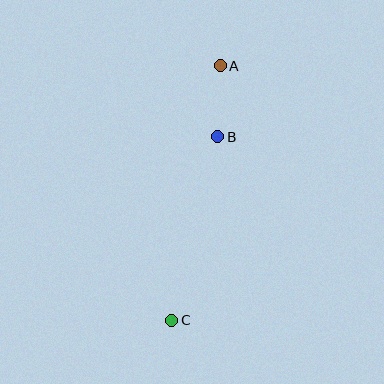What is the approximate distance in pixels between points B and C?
The distance between B and C is approximately 189 pixels.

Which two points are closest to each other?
Points A and B are closest to each other.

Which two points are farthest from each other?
Points A and C are farthest from each other.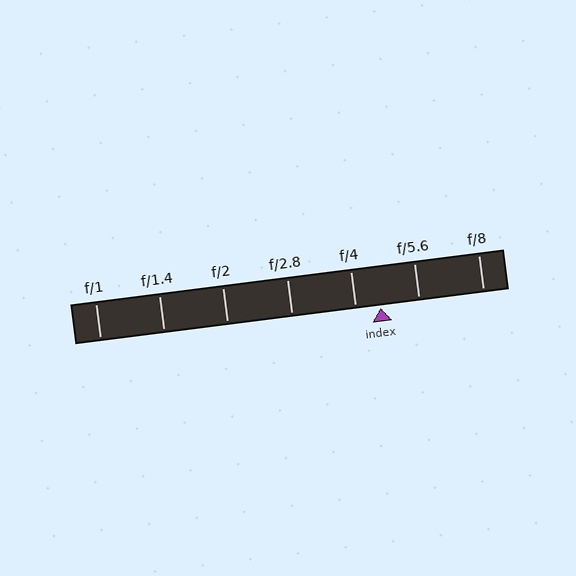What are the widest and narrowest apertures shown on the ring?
The widest aperture shown is f/1 and the narrowest is f/8.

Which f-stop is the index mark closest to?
The index mark is closest to f/4.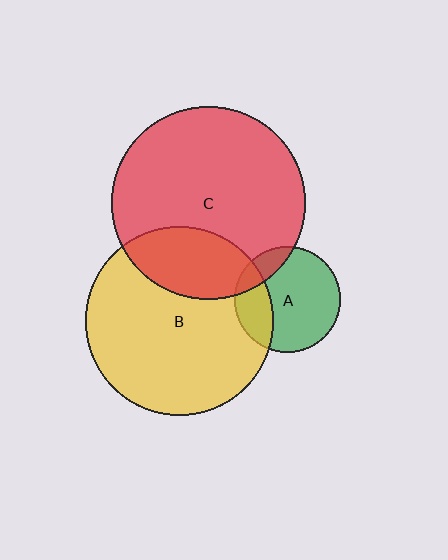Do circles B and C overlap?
Yes.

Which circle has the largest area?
Circle C (red).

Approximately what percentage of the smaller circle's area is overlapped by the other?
Approximately 25%.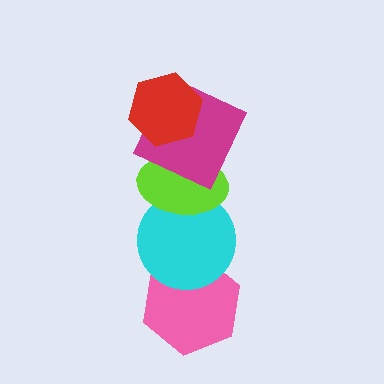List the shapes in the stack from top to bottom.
From top to bottom: the red hexagon, the magenta square, the lime ellipse, the cyan circle, the pink hexagon.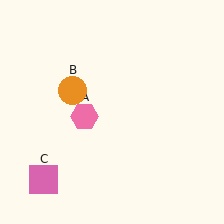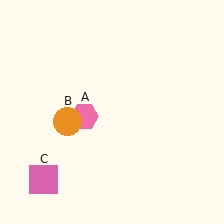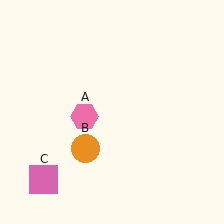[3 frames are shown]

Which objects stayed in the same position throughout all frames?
Pink hexagon (object A) and pink square (object C) remained stationary.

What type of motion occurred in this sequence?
The orange circle (object B) rotated counterclockwise around the center of the scene.